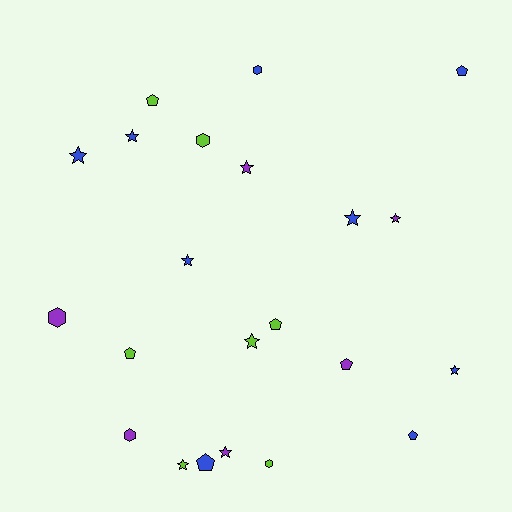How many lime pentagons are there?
There are 3 lime pentagons.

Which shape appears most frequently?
Star, with 10 objects.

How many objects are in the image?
There are 22 objects.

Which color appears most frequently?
Blue, with 9 objects.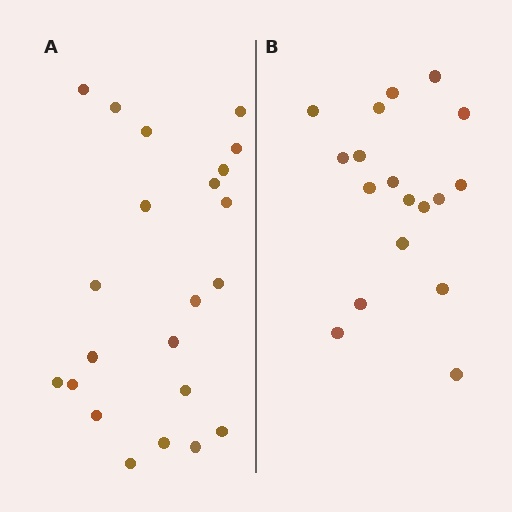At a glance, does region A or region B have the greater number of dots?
Region A (the left region) has more dots.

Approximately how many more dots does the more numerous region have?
Region A has about 4 more dots than region B.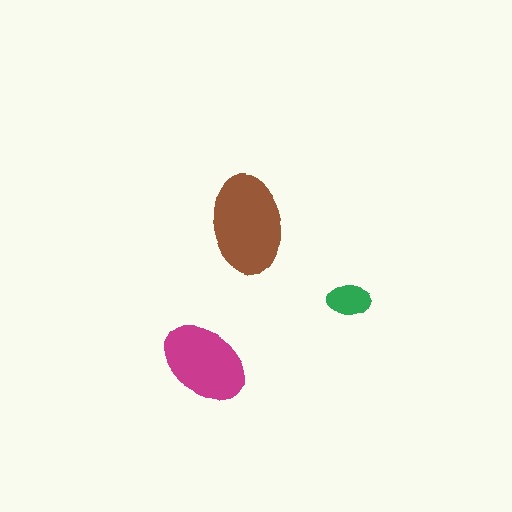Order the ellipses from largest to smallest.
the brown one, the magenta one, the green one.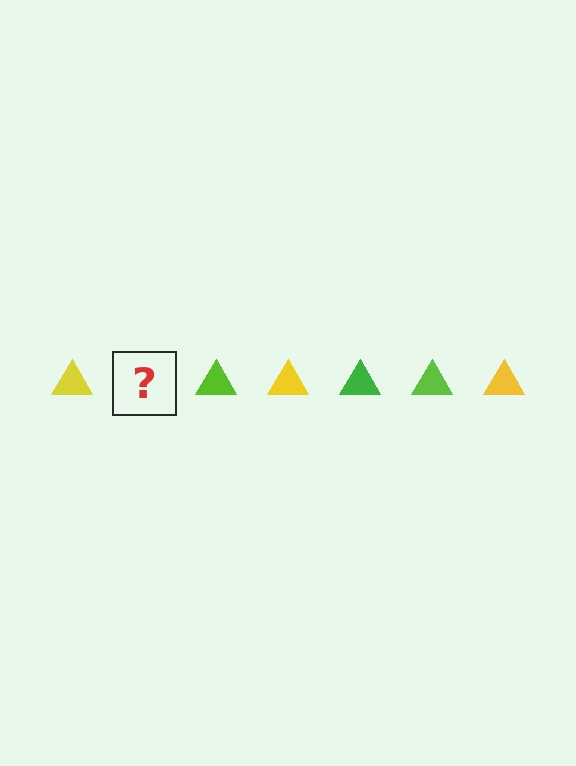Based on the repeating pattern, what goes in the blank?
The blank should be a green triangle.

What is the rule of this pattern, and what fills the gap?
The rule is that the pattern cycles through yellow, green, lime triangles. The gap should be filled with a green triangle.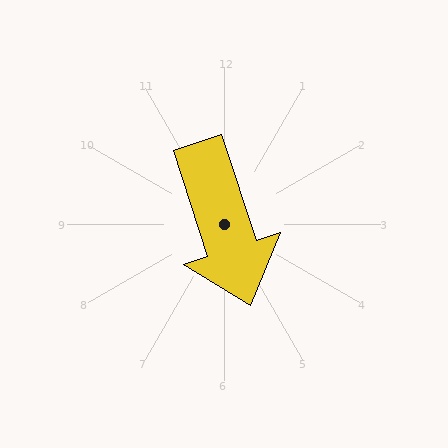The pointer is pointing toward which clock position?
Roughly 5 o'clock.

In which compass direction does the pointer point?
South.